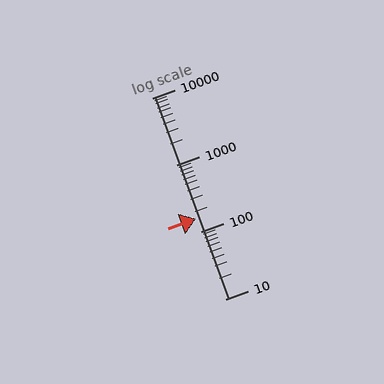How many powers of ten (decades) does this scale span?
The scale spans 3 decades, from 10 to 10000.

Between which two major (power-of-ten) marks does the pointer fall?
The pointer is between 100 and 1000.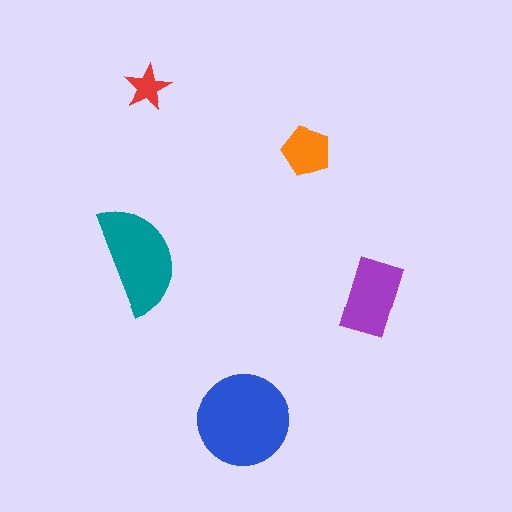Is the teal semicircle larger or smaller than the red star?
Larger.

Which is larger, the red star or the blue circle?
The blue circle.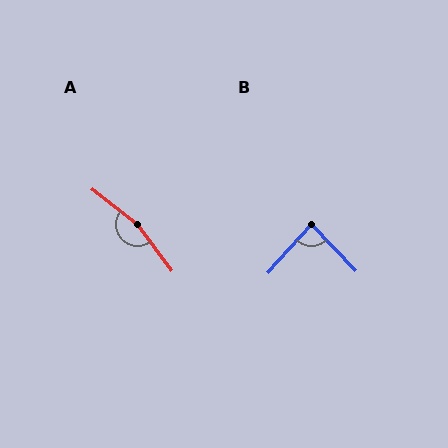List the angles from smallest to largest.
B (86°), A (165°).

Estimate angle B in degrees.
Approximately 86 degrees.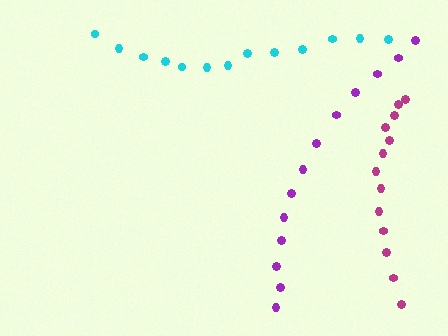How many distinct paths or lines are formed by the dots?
There are 3 distinct paths.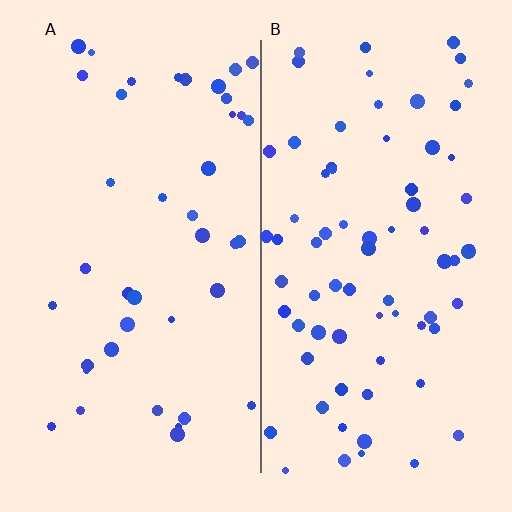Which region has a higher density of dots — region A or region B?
B (the right).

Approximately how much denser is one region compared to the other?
Approximately 1.8× — region B over region A.